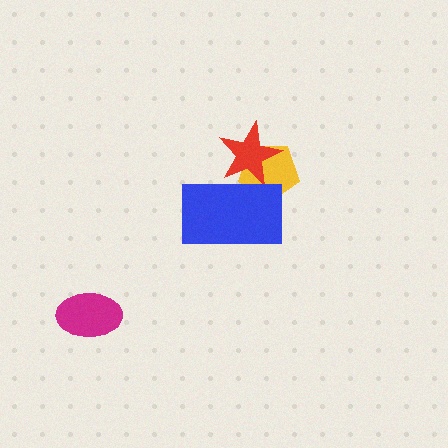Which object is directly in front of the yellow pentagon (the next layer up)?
The red star is directly in front of the yellow pentagon.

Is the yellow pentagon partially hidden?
Yes, it is partially covered by another shape.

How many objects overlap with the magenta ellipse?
0 objects overlap with the magenta ellipse.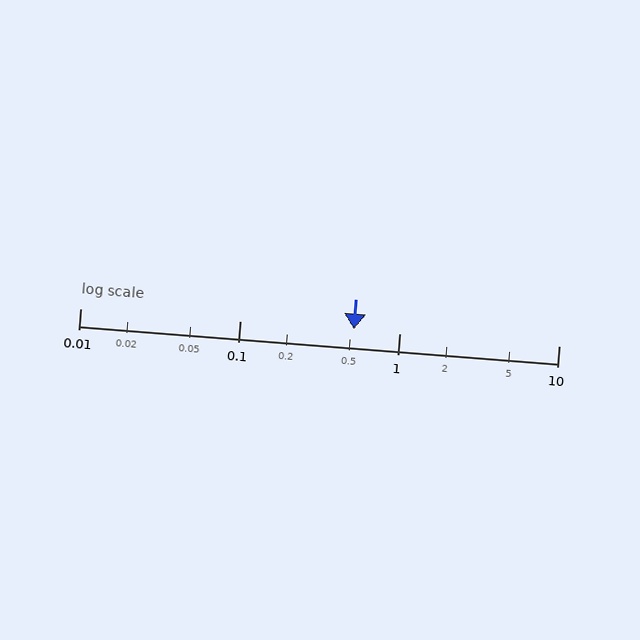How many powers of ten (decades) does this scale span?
The scale spans 3 decades, from 0.01 to 10.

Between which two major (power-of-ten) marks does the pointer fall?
The pointer is between 0.1 and 1.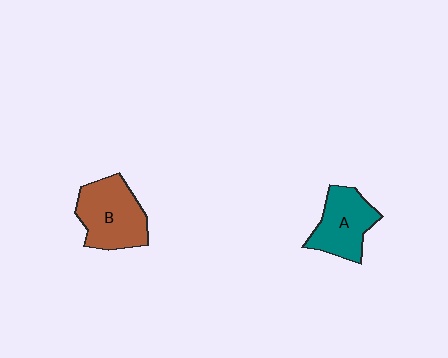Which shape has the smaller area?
Shape A (teal).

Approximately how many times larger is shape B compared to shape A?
Approximately 1.2 times.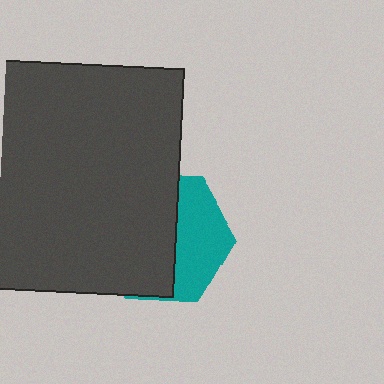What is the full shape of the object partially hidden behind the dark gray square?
The partially hidden object is a teal hexagon.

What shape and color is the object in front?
The object in front is a dark gray square.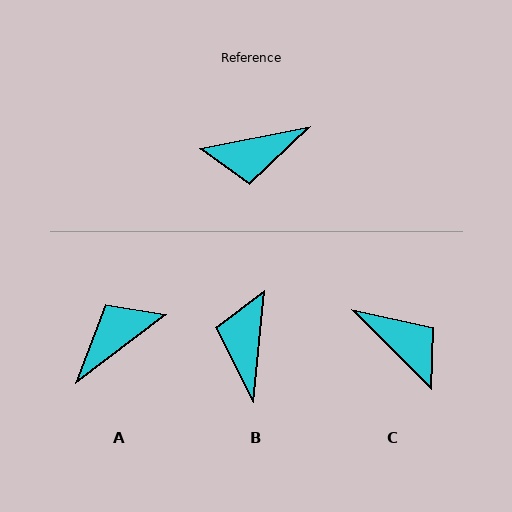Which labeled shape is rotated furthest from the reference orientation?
A, about 154 degrees away.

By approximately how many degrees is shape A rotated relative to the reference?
Approximately 154 degrees clockwise.